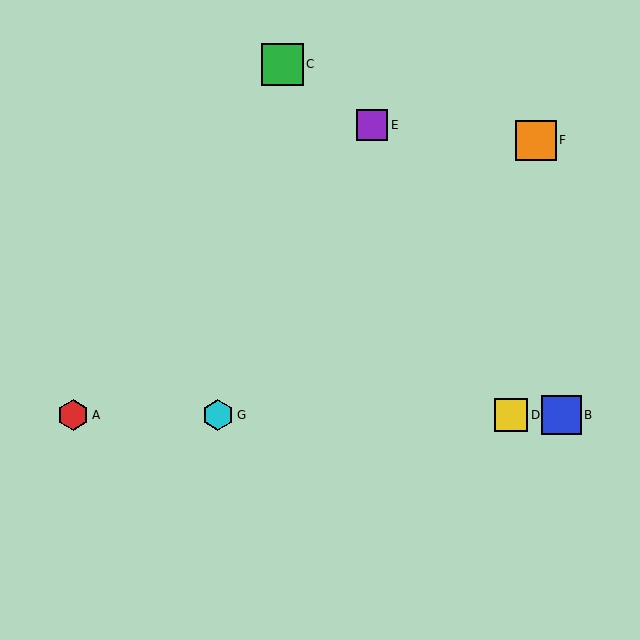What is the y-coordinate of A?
Object A is at y≈415.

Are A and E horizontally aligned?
No, A is at y≈415 and E is at y≈125.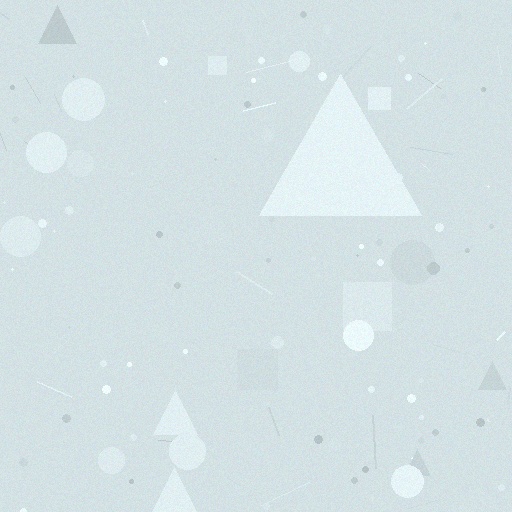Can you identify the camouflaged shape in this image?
The camouflaged shape is a triangle.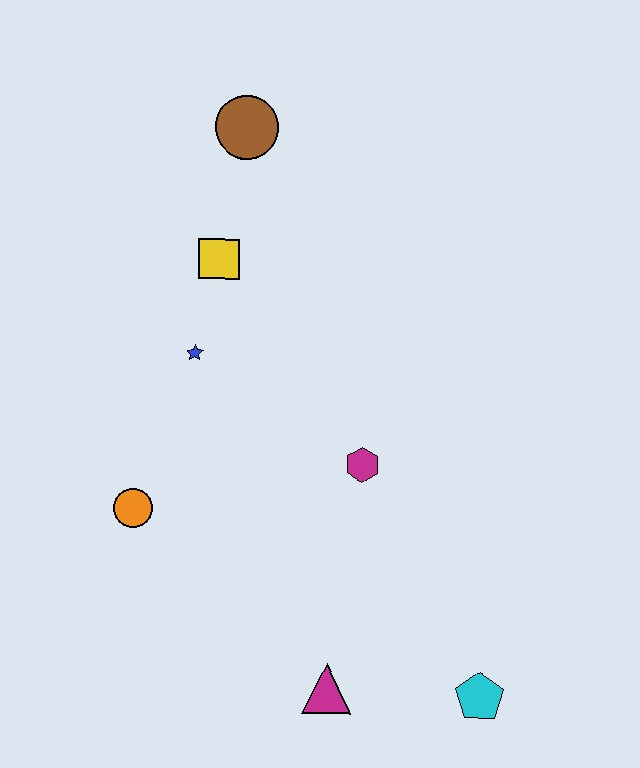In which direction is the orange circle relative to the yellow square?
The orange circle is below the yellow square.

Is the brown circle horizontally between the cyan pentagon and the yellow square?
Yes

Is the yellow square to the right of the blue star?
Yes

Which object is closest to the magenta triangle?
The cyan pentagon is closest to the magenta triangle.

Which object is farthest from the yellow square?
The cyan pentagon is farthest from the yellow square.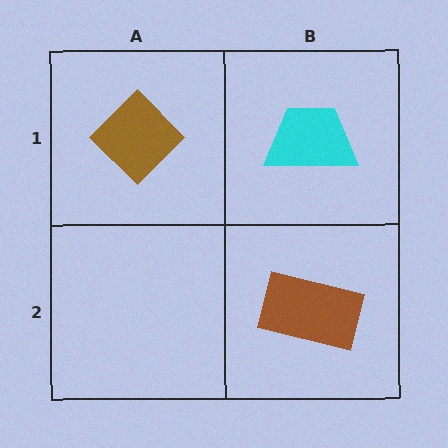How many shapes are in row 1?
2 shapes.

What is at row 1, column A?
A brown diamond.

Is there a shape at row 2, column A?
No, that cell is empty.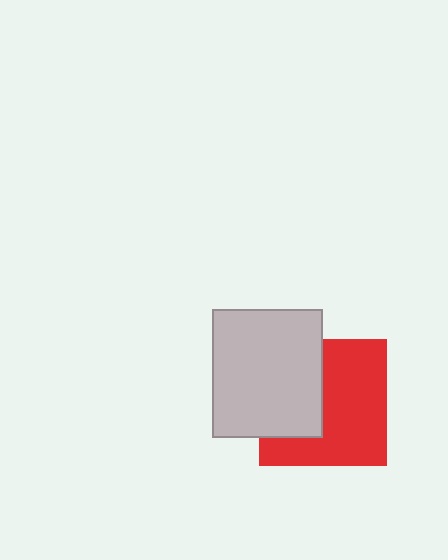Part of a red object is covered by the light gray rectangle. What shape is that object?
It is a square.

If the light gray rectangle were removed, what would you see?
You would see the complete red square.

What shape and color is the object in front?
The object in front is a light gray rectangle.